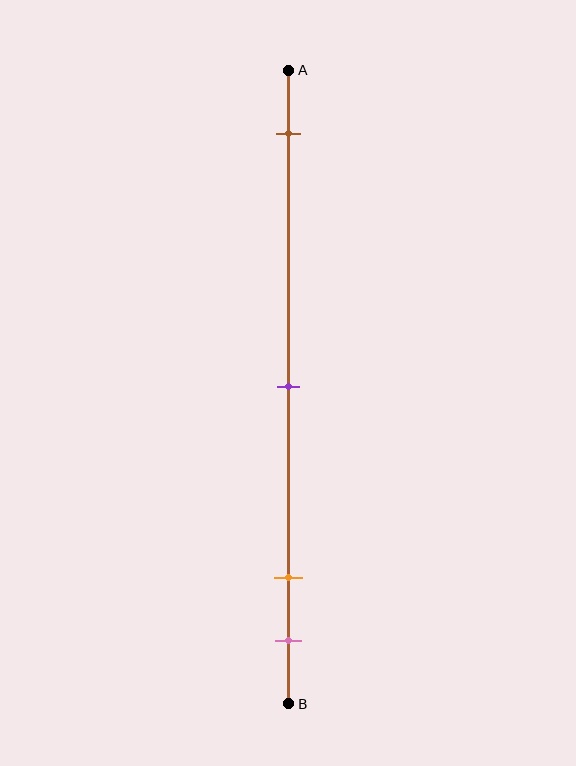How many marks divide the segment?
There are 4 marks dividing the segment.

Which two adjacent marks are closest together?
The orange and pink marks are the closest adjacent pair.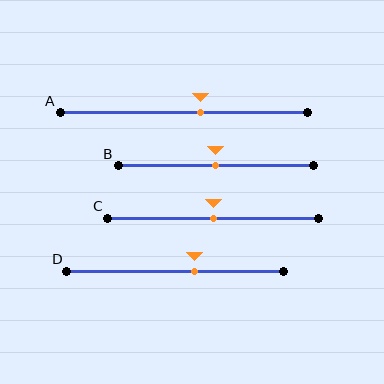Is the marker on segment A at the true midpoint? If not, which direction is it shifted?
No, the marker on segment A is shifted to the right by about 7% of the segment length.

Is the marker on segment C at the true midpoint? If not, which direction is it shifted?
Yes, the marker on segment C is at the true midpoint.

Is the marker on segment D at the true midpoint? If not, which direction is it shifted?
No, the marker on segment D is shifted to the right by about 9% of the segment length.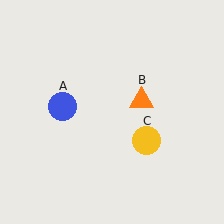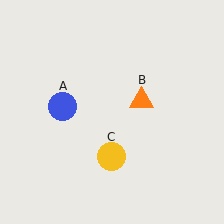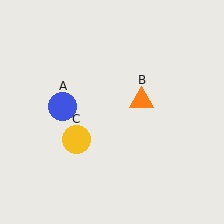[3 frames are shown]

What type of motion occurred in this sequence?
The yellow circle (object C) rotated clockwise around the center of the scene.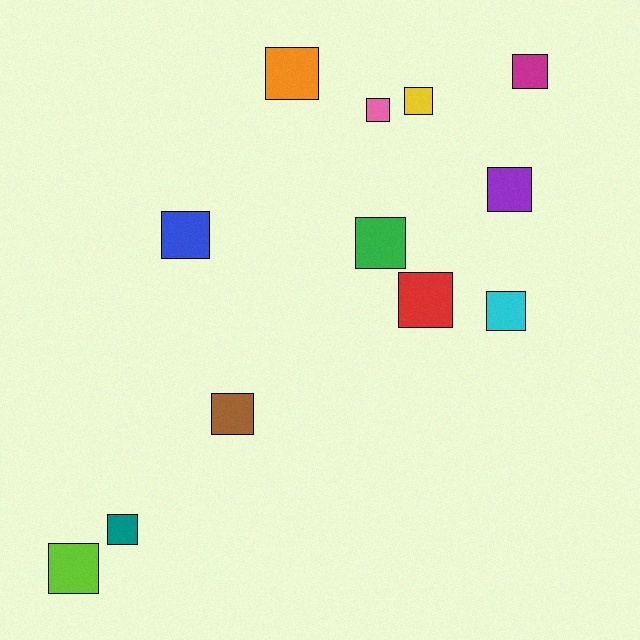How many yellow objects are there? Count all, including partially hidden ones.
There is 1 yellow object.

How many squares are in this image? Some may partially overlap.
There are 12 squares.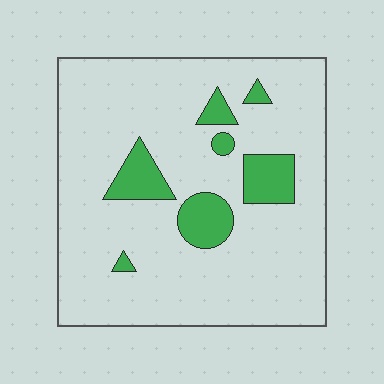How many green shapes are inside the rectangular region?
7.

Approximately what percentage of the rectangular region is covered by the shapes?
Approximately 15%.